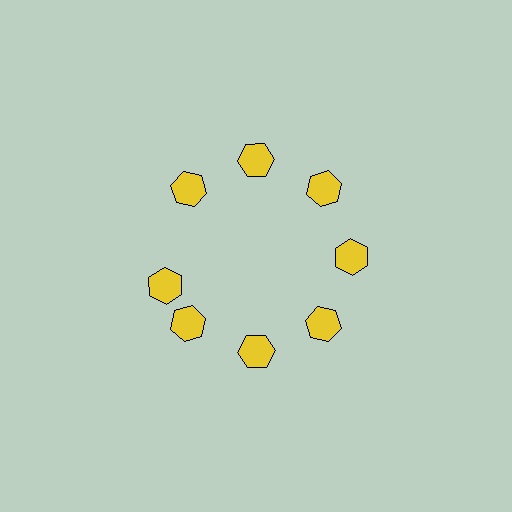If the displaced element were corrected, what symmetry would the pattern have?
It would have 8-fold rotational symmetry — the pattern would map onto itself every 45 degrees.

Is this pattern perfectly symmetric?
No. The 8 yellow hexagons are arranged in a ring, but one element near the 9 o'clock position is rotated out of alignment along the ring, breaking the 8-fold rotational symmetry.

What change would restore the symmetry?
The symmetry would be restored by rotating it back into even spacing with its neighbors so that all 8 hexagons sit at equal angles and equal distance from the center.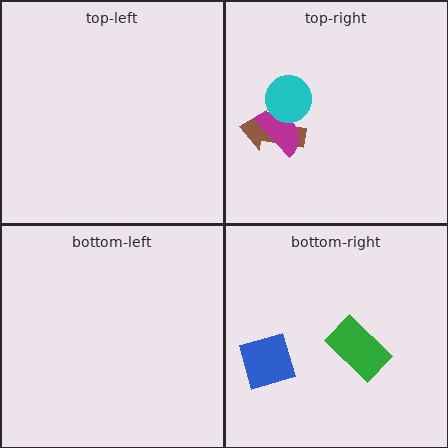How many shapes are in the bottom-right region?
2.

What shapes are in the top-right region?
The brown arrow, the magenta semicircle, the cyan circle.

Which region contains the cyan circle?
The top-right region.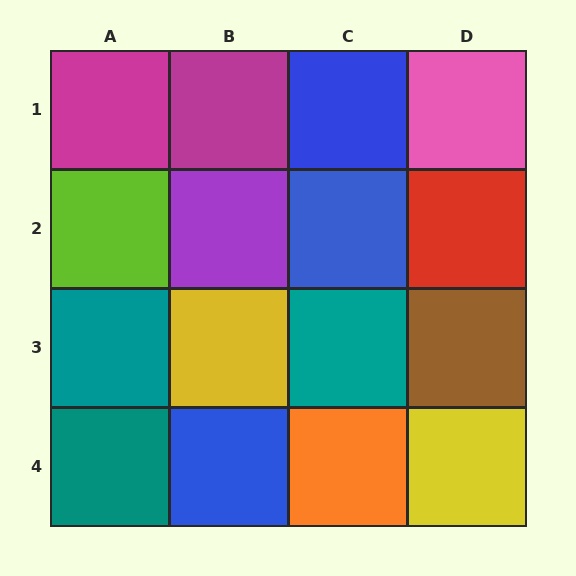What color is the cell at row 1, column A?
Magenta.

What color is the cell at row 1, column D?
Pink.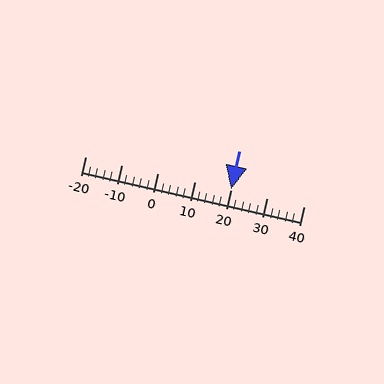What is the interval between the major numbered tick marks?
The major tick marks are spaced 10 units apart.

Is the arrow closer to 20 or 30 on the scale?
The arrow is closer to 20.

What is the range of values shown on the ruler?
The ruler shows values from -20 to 40.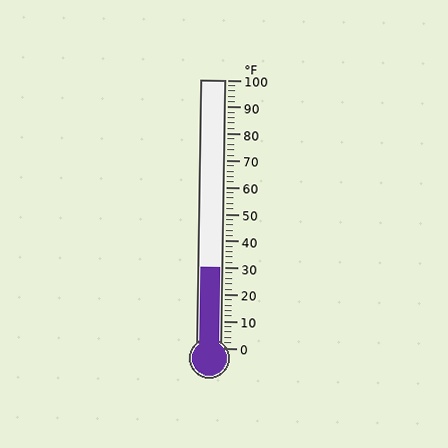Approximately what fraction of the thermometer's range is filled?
The thermometer is filled to approximately 30% of its range.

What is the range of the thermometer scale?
The thermometer scale ranges from 0°F to 100°F.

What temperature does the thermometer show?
The thermometer shows approximately 30°F.